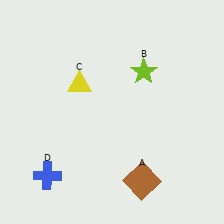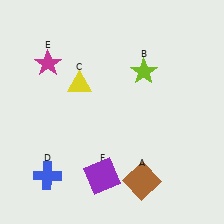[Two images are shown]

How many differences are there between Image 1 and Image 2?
There are 2 differences between the two images.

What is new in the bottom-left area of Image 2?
A purple square (F) was added in the bottom-left area of Image 2.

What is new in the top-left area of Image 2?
A magenta star (E) was added in the top-left area of Image 2.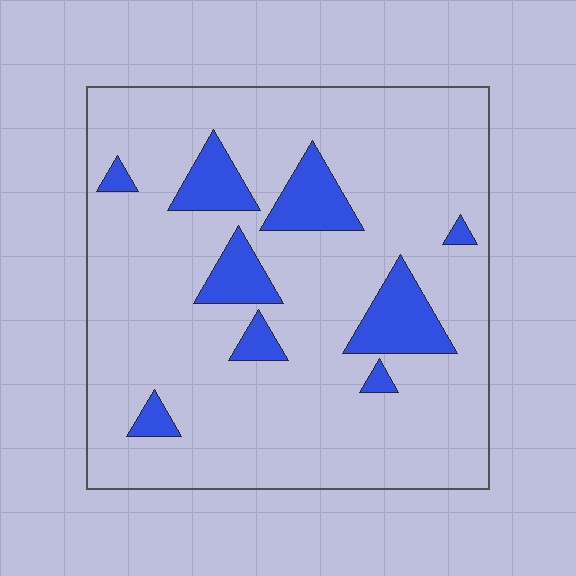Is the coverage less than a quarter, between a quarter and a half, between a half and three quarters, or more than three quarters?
Less than a quarter.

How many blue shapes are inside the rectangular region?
9.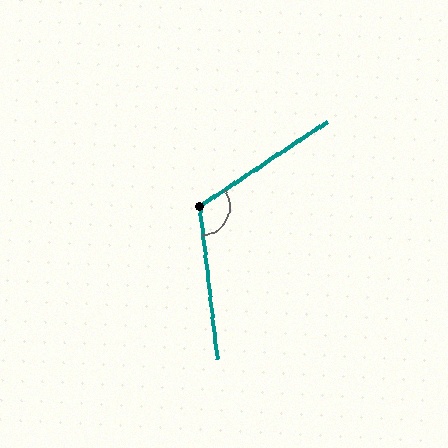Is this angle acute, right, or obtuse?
It is obtuse.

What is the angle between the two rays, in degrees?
Approximately 117 degrees.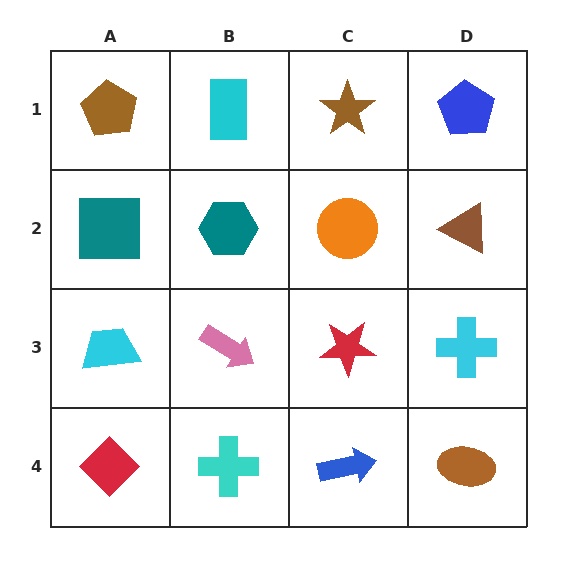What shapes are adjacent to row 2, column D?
A blue pentagon (row 1, column D), a cyan cross (row 3, column D), an orange circle (row 2, column C).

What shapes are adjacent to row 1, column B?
A teal hexagon (row 2, column B), a brown pentagon (row 1, column A), a brown star (row 1, column C).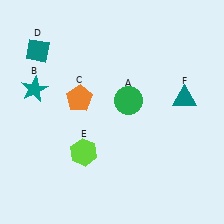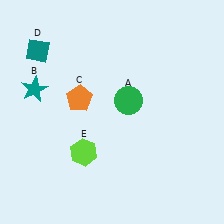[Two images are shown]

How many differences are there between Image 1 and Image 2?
There is 1 difference between the two images.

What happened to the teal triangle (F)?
The teal triangle (F) was removed in Image 2. It was in the top-right area of Image 1.